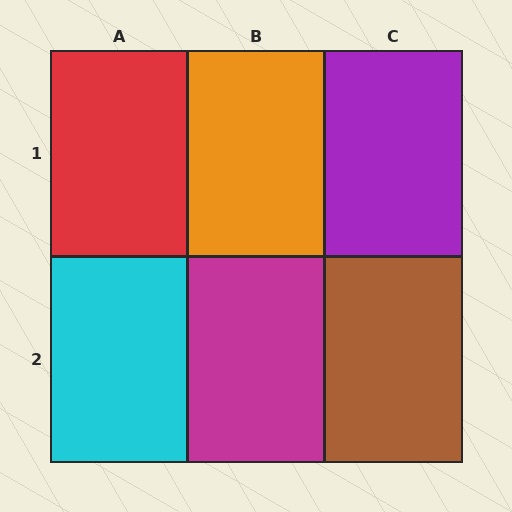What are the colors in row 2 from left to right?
Cyan, magenta, brown.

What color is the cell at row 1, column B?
Orange.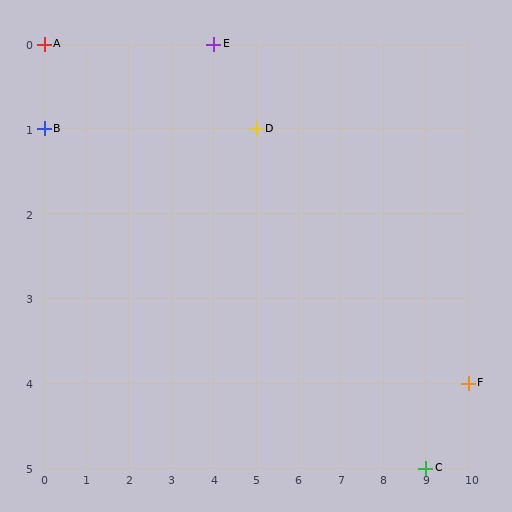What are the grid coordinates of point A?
Point A is at grid coordinates (0, 0).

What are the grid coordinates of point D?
Point D is at grid coordinates (5, 1).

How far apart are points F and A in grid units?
Points F and A are 10 columns and 4 rows apart (about 10.8 grid units diagonally).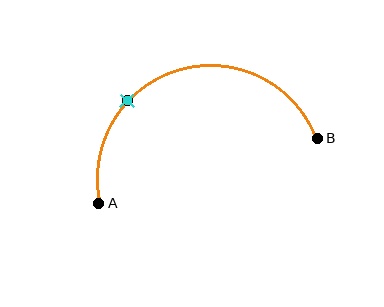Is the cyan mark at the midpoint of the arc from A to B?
No. The cyan mark lies on the arc but is closer to endpoint A. The arc midpoint would be at the point on the curve equidistant along the arc from both A and B.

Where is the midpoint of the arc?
The arc midpoint is the point on the curve farthest from the straight line joining A and B. It sits above that line.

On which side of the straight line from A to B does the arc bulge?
The arc bulges above the straight line connecting A and B.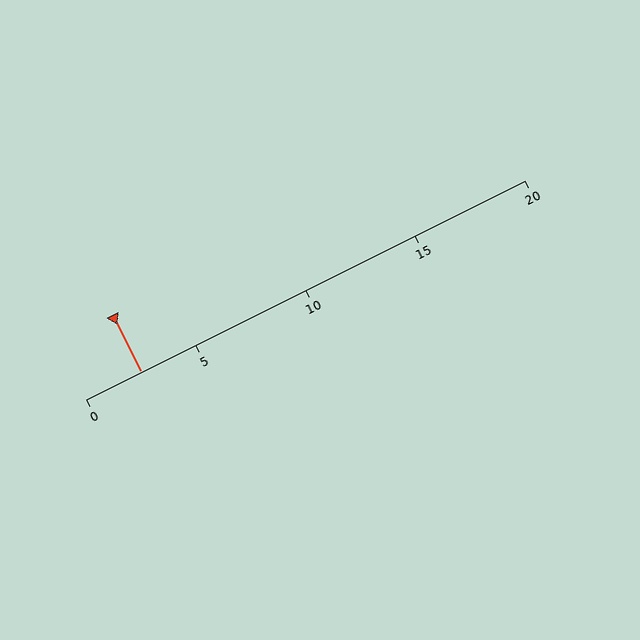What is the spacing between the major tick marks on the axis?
The major ticks are spaced 5 apart.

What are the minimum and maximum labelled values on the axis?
The axis runs from 0 to 20.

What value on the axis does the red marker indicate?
The marker indicates approximately 2.5.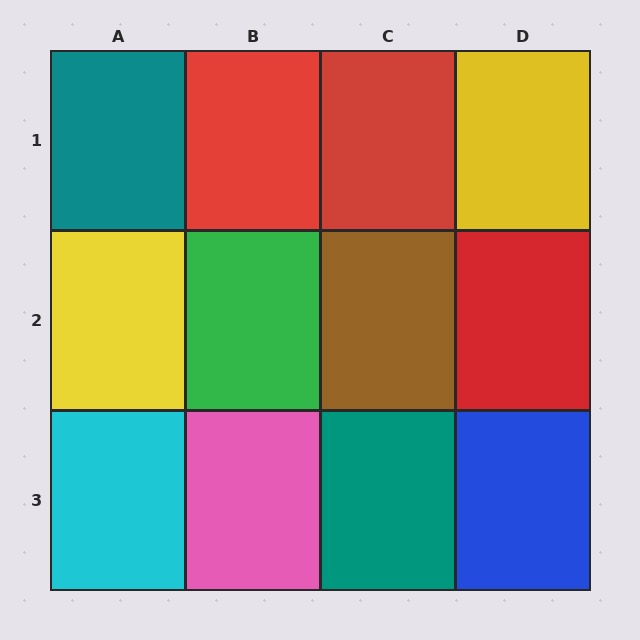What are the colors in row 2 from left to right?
Yellow, green, brown, red.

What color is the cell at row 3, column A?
Cyan.